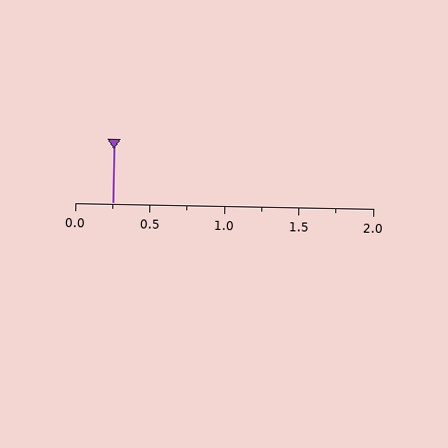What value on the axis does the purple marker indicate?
The marker indicates approximately 0.25.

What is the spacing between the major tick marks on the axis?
The major ticks are spaced 0.5 apart.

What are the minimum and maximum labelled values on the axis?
The axis runs from 0.0 to 2.0.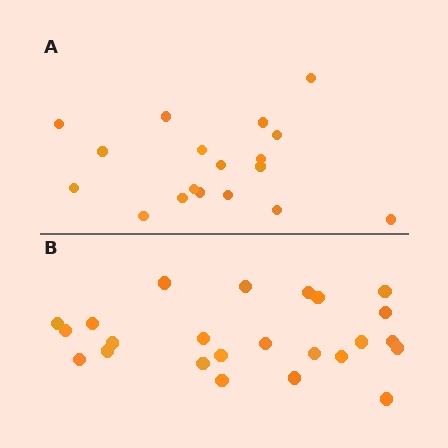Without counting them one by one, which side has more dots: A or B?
Region B (the bottom region) has more dots.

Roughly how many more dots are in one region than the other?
Region B has about 6 more dots than region A.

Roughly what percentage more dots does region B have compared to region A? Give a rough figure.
About 35% more.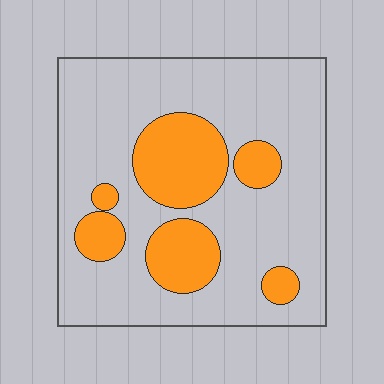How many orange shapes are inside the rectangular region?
6.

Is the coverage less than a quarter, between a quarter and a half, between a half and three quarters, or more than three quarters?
Less than a quarter.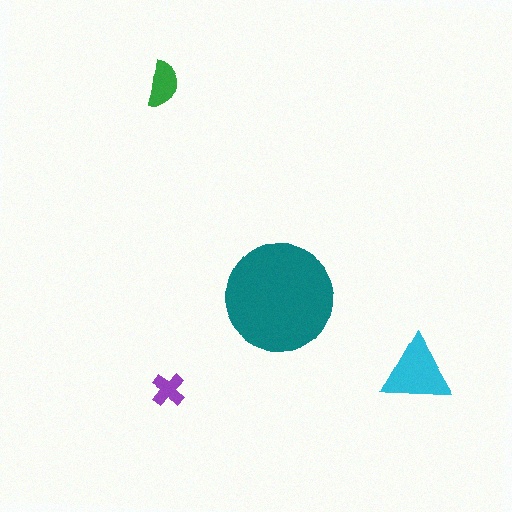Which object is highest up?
The green semicircle is topmost.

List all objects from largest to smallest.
The teal circle, the cyan triangle, the green semicircle, the purple cross.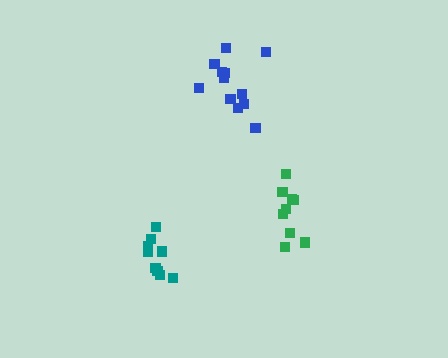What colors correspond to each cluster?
The clusters are colored: teal, green, blue.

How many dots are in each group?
Group 1: 9 dots, Group 2: 9 dots, Group 3: 12 dots (30 total).